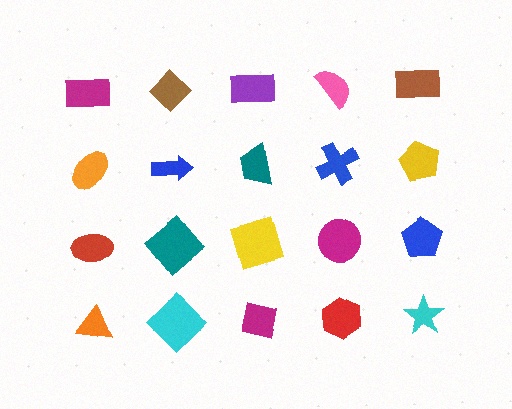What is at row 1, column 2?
A brown diamond.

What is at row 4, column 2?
A cyan diamond.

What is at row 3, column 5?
A blue pentagon.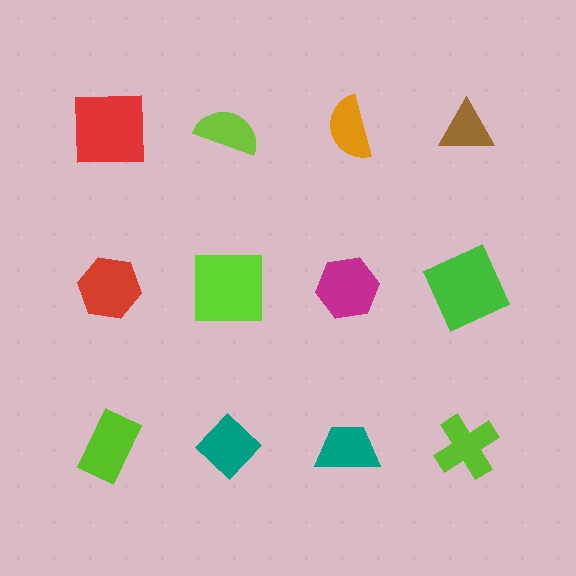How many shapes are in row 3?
4 shapes.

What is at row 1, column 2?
A lime semicircle.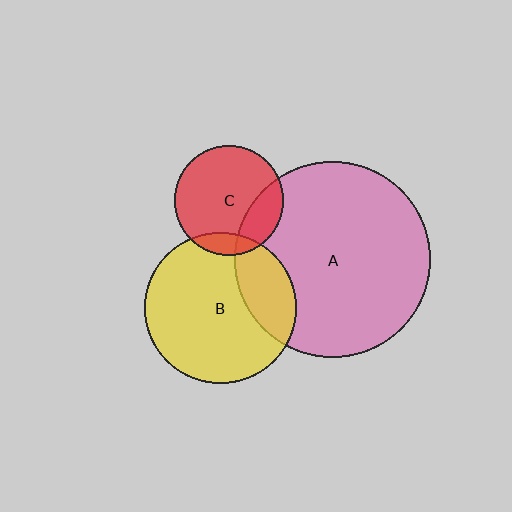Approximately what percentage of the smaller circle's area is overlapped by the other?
Approximately 10%.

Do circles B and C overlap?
Yes.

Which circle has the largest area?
Circle A (pink).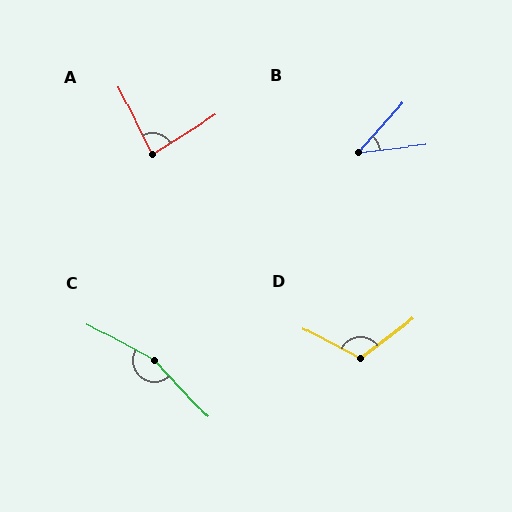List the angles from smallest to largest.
B (42°), A (84°), D (115°), C (161°).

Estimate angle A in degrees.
Approximately 84 degrees.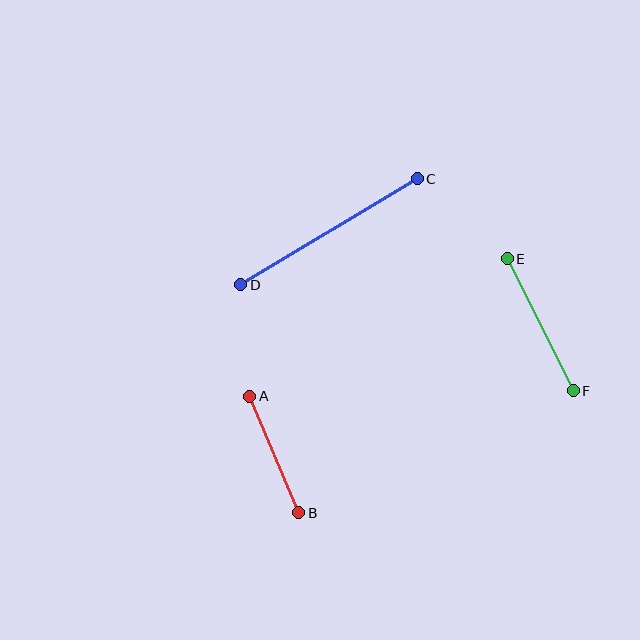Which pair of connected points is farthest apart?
Points C and D are farthest apart.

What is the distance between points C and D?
The distance is approximately 206 pixels.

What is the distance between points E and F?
The distance is approximately 147 pixels.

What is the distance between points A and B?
The distance is approximately 126 pixels.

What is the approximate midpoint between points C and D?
The midpoint is at approximately (329, 232) pixels.